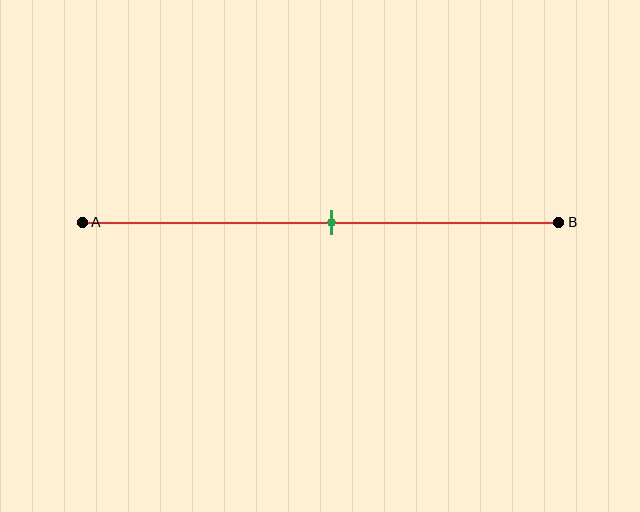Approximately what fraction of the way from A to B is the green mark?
The green mark is approximately 50% of the way from A to B.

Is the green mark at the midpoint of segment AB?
Yes, the mark is approximately at the midpoint.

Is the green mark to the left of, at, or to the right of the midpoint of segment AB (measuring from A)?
The green mark is approximately at the midpoint of segment AB.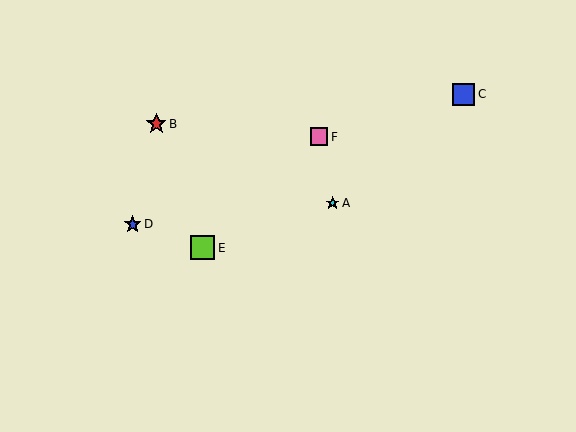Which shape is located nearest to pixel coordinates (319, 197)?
The cyan star (labeled A) at (333, 203) is nearest to that location.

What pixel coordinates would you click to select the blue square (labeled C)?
Click at (464, 94) to select the blue square C.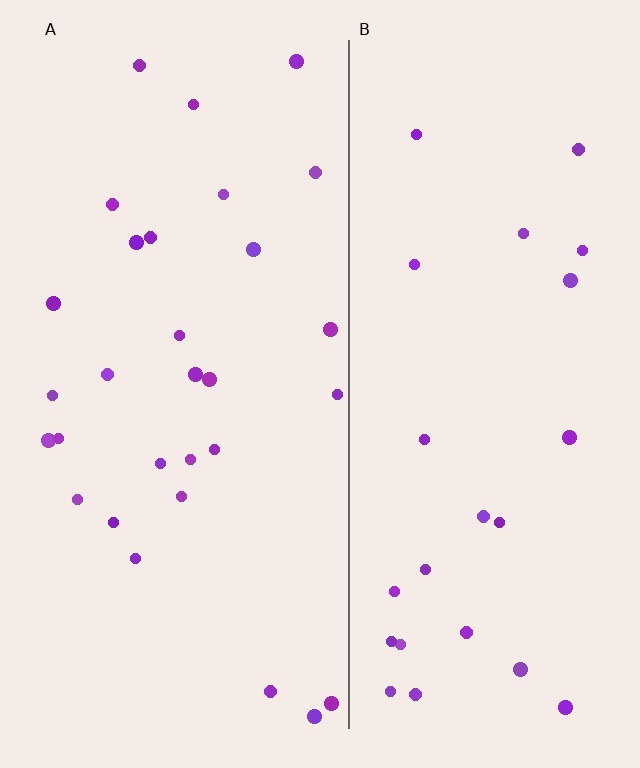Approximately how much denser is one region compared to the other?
Approximately 1.2× — region A over region B.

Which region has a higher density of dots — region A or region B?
A (the left).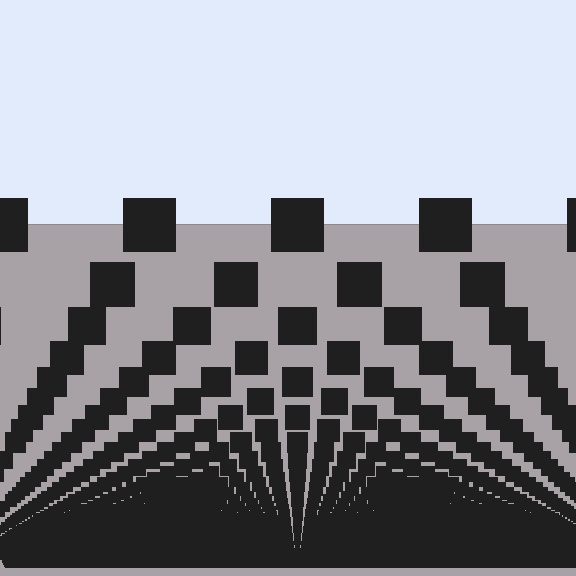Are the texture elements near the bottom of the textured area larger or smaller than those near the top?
Smaller. The gradient is inverted — elements near the bottom are smaller and denser.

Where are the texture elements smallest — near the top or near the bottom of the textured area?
Near the bottom.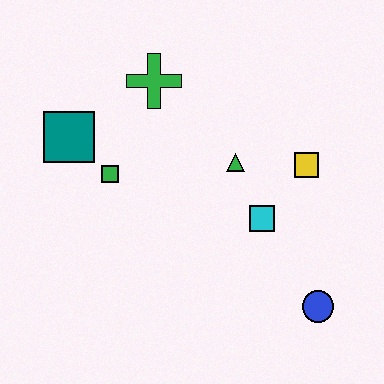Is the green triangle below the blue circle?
No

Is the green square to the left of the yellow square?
Yes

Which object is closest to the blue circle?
The cyan square is closest to the blue circle.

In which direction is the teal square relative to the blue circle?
The teal square is to the left of the blue circle.